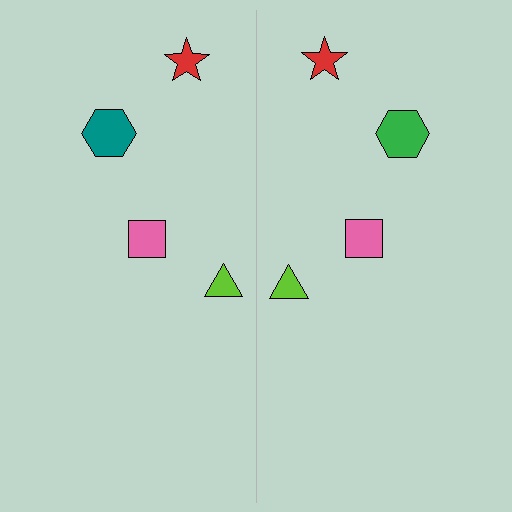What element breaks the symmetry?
The green hexagon on the right side breaks the symmetry — its mirror counterpart is teal.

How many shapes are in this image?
There are 8 shapes in this image.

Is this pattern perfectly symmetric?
No, the pattern is not perfectly symmetric. The green hexagon on the right side breaks the symmetry — its mirror counterpart is teal.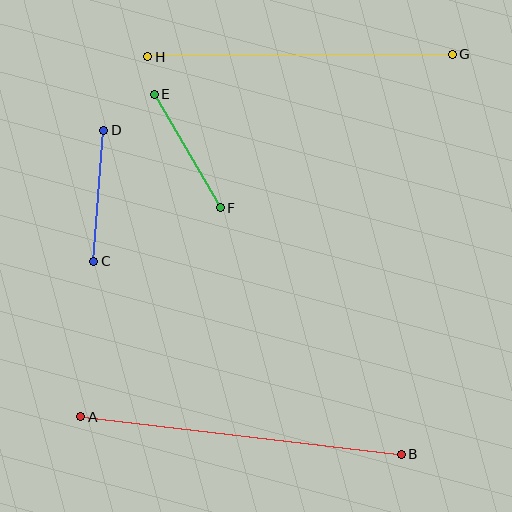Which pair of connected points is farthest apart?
Points A and B are farthest apart.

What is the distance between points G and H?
The distance is approximately 305 pixels.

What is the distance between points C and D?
The distance is approximately 131 pixels.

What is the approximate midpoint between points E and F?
The midpoint is at approximately (187, 151) pixels.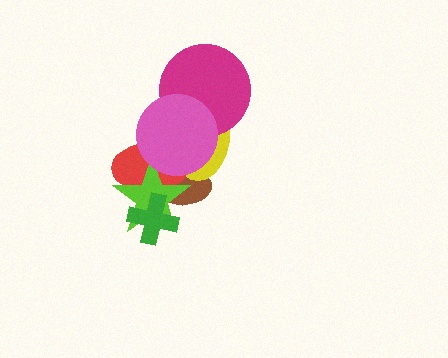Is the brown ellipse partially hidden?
Yes, it is partially covered by another shape.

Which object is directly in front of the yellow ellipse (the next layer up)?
The magenta circle is directly in front of the yellow ellipse.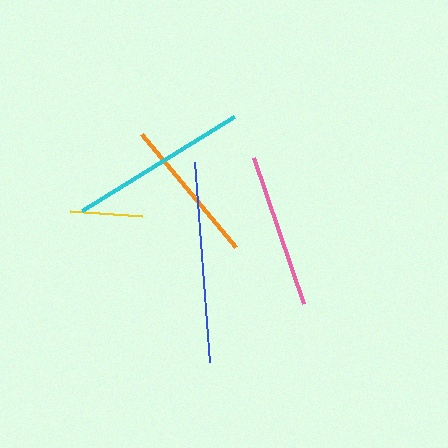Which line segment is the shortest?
The yellow line is the shortest at approximately 72 pixels.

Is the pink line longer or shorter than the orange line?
The pink line is longer than the orange line.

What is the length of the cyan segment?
The cyan segment is approximately 178 pixels long.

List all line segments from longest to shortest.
From longest to shortest: blue, cyan, pink, orange, yellow.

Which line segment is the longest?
The blue line is the longest at approximately 200 pixels.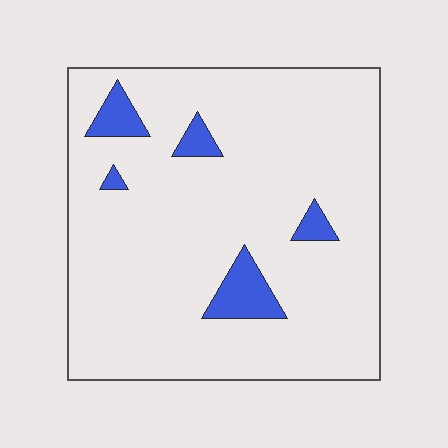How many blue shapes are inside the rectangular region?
5.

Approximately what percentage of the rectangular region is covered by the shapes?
Approximately 10%.